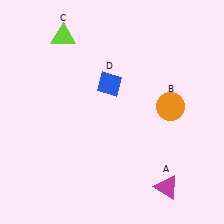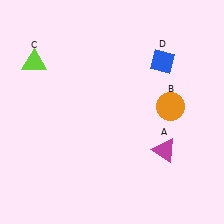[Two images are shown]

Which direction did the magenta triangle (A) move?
The magenta triangle (A) moved up.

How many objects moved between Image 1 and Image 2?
3 objects moved between the two images.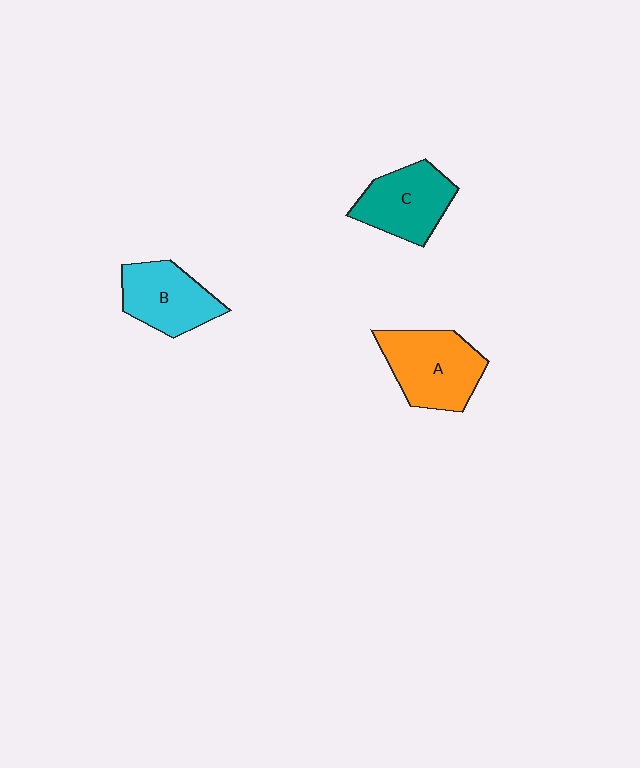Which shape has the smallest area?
Shape B (cyan).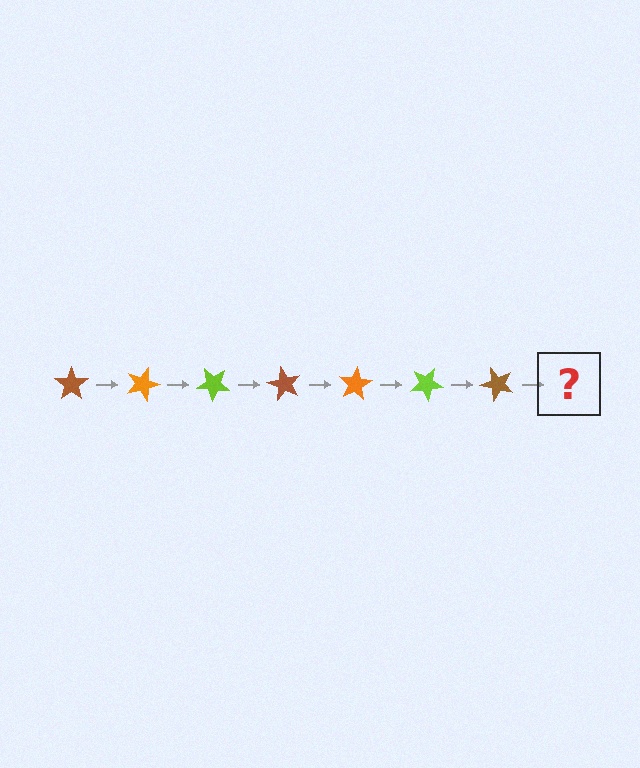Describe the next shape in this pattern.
It should be an orange star, rotated 140 degrees from the start.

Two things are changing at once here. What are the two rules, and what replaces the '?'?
The two rules are that it rotates 20 degrees each step and the color cycles through brown, orange, and lime. The '?' should be an orange star, rotated 140 degrees from the start.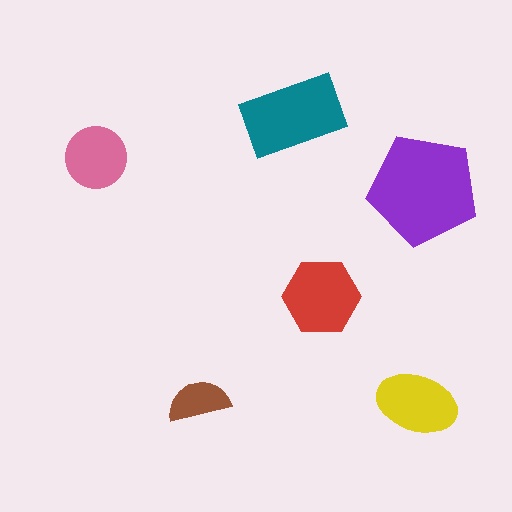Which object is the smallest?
The brown semicircle.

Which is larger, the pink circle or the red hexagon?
The red hexagon.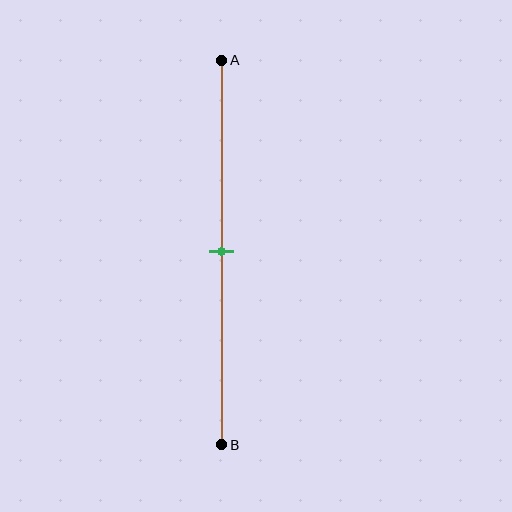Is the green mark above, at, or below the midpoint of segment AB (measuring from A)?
The green mark is approximately at the midpoint of segment AB.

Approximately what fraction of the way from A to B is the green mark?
The green mark is approximately 50% of the way from A to B.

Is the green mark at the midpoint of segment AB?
Yes, the mark is approximately at the midpoint.